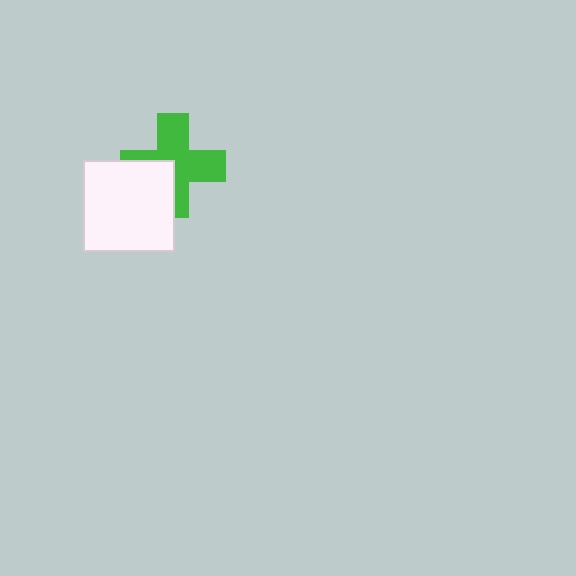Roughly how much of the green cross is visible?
Most of it is visible (roughly 67%).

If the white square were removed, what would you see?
You would see the complete green cross.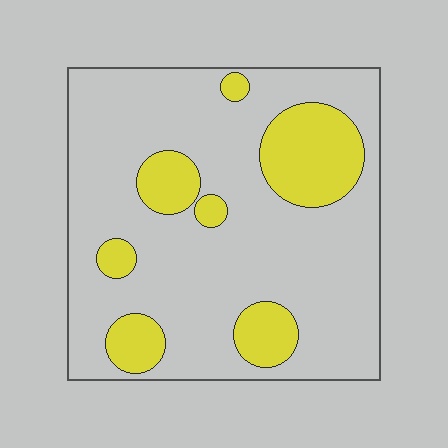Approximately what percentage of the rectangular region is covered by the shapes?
Approximately 20%.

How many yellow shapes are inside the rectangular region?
7.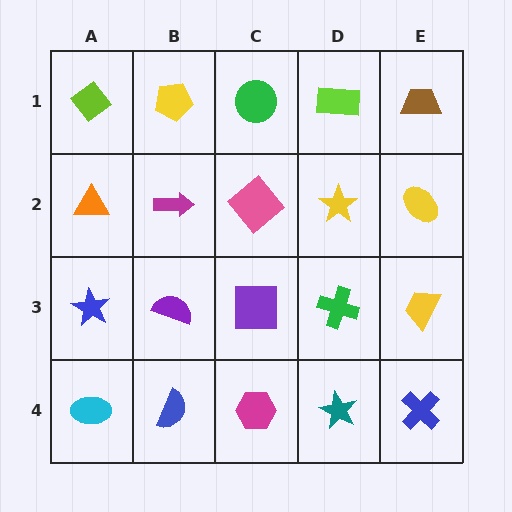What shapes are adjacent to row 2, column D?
A lime rectangle (row 1, column D), a green cross (row 3, column D), a pink diamond (row 2, column C), a yellow ellipse (row 2, column E).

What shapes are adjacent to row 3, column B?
A magenta arrow (row 2, column B), a blue semicircle (row 4, column B), a blue star (row 3, column A), a purple square (row 3, column C).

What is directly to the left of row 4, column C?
A blue semicircle.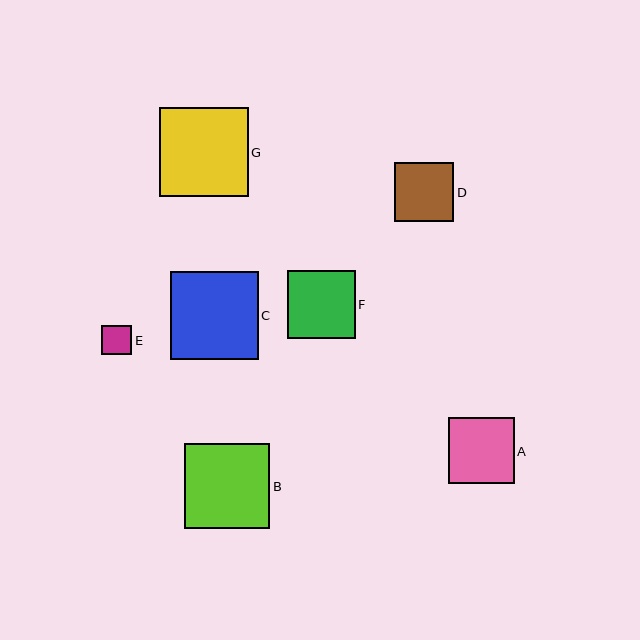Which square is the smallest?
Square E is the smallest with a size of approximately 30 pixels.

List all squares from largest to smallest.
From largest to smallest: G, C, B, F, A, D, E.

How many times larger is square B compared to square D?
Square B is approximately 1.4 times the size of square D.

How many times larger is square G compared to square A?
Square G is approximately 1.3 times the size of square A.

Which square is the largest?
Square G is the largest with a size of approximately 89 pixels.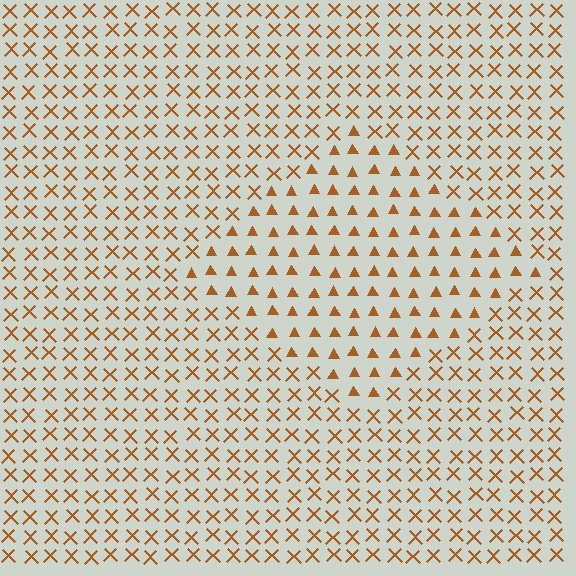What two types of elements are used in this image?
The image uses triangles inside the diamond region and X marks outside it.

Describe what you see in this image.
The image is filled with small brown elements arranged in a uniform grid. A diamond-shaped region contains triangles, while the surrounding area contains X marks. The boundary is defined purely by the change in element shape.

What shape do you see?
I see a diamond.